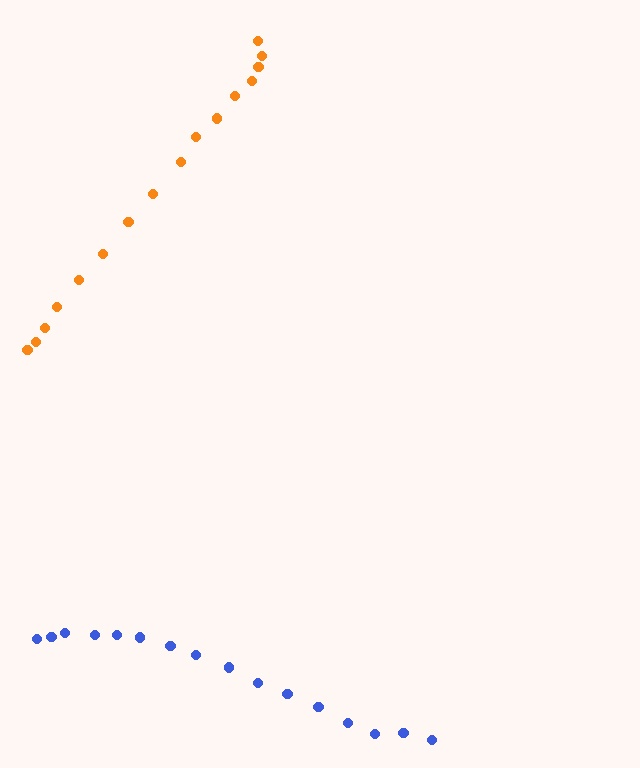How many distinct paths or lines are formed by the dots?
There are 2 distinct paths.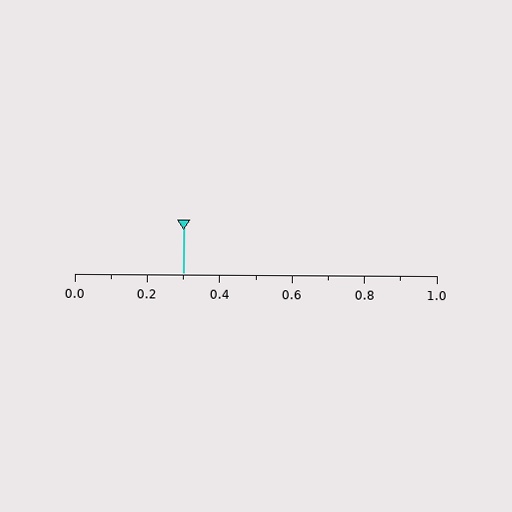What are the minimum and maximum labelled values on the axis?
The axis runs from 0.0 to 1.0.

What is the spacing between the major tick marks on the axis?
The major ticks are spaced 0.2 apart.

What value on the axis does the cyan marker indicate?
The marker indicates approximately 0.3.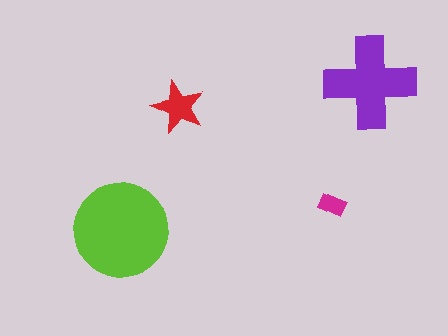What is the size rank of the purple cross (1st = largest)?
2nd.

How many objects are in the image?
There are 4 objects in the image.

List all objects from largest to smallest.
The lime circle, the purple cross, the red star, the magenta rectangle.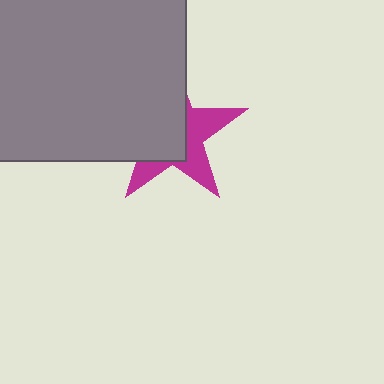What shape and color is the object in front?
The object in front is a gray square.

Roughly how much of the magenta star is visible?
A small part of it is visible (roughly 43%).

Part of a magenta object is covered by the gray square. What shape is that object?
It is a star.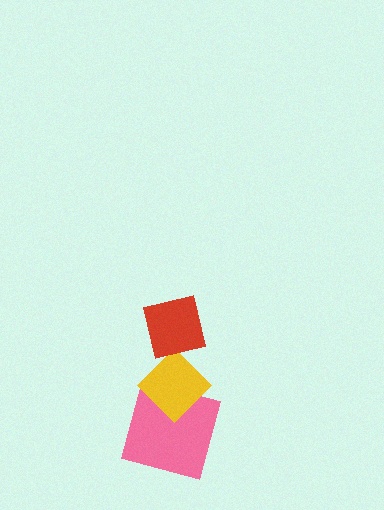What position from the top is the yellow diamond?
The yellow diamond is 2nd from the top.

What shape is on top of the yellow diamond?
The red square is on top of the yellow diamond.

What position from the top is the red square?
The red square is 1st from the top.